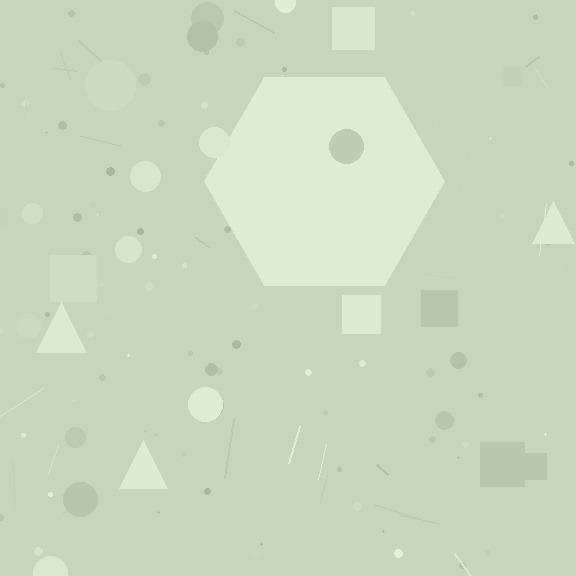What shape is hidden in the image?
A hexagon is hidden in the image.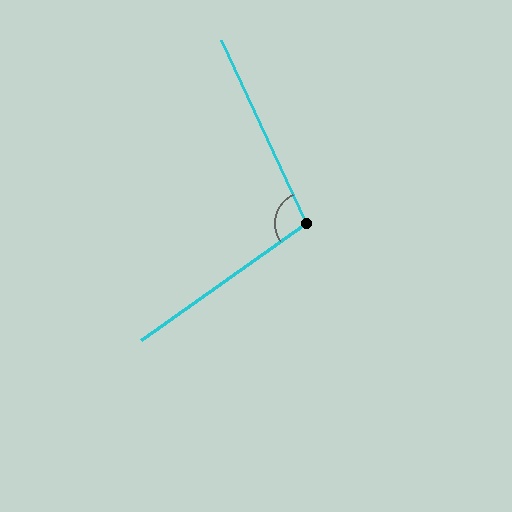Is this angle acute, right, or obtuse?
It is obtuse.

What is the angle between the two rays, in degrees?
Approximately 101 degrees.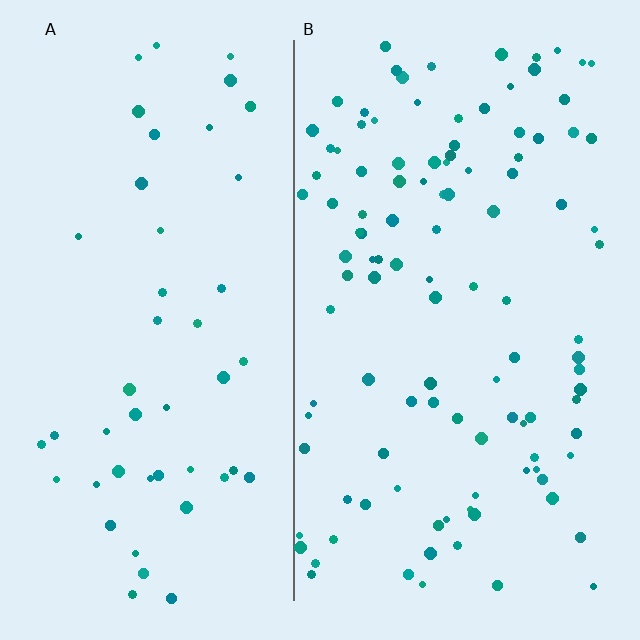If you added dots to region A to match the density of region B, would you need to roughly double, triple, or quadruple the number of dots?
Approximately double.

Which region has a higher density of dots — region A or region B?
B (the right).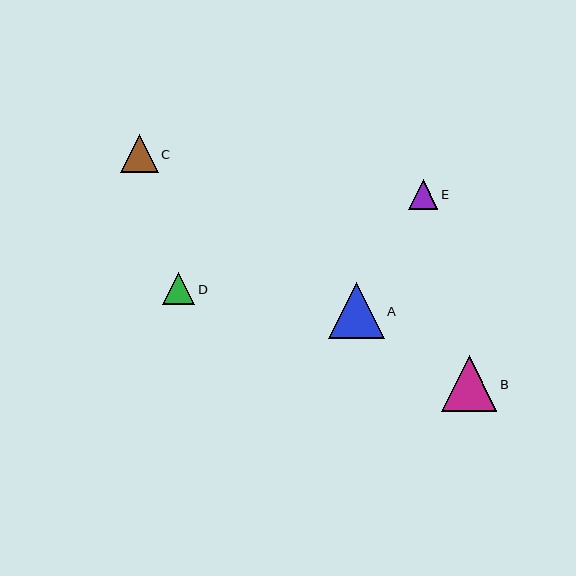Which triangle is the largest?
Triangle A is the largest with a size of approximately 56 pixels.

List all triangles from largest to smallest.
From largest to smallest: A, B, C, D, E.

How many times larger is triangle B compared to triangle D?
Triangle B is approximately 1.7 times the size of triangle D.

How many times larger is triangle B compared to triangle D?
Triangle B is approximately 1.7 times the size of triangle D.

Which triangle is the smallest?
Triangle E is the smallest with a size of approximately 29 pixels.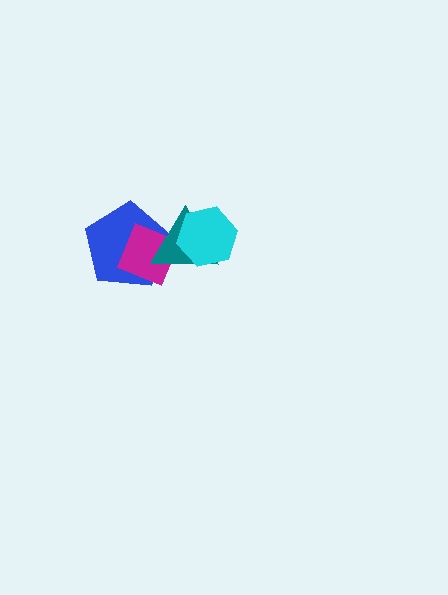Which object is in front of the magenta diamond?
The teal triangle is in front of the magenta diamond.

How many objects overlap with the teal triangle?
3 objects overlap with the teal triangle.